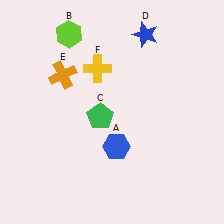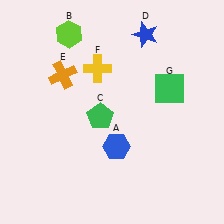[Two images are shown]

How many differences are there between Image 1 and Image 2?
There is 1 difference between the two images.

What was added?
A green square (G) was added in Image 2.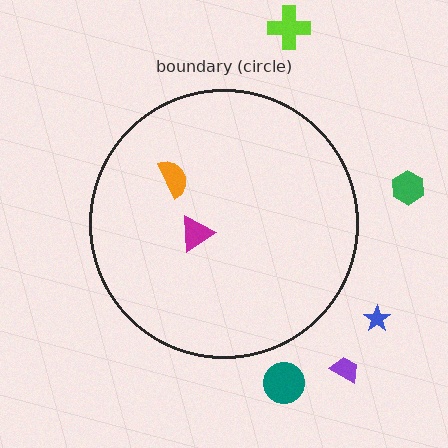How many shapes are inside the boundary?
2 inside, 5 outside.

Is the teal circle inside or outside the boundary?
Outside.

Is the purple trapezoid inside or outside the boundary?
Outside.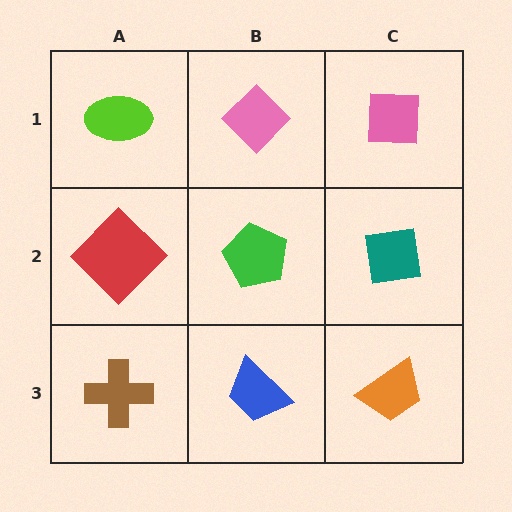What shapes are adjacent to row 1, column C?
A teal square (row 2, column C), a pink diamond (row 1, column B).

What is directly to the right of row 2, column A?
A green pentagon.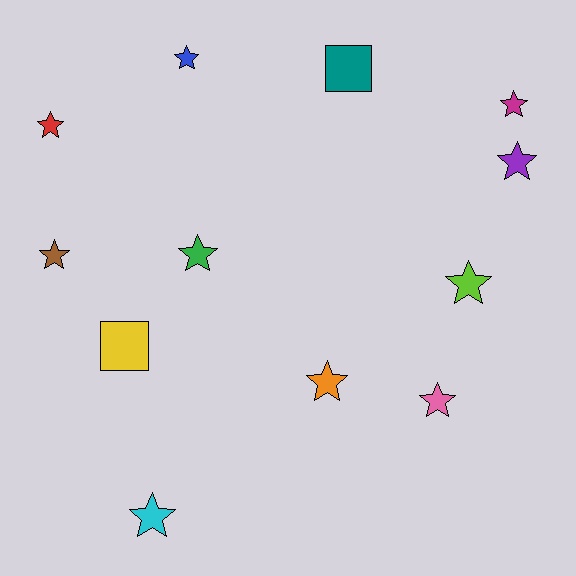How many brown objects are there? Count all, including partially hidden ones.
There is 1 brown object.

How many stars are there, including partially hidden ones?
There are 10 stars.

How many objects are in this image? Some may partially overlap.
There are 12 objects.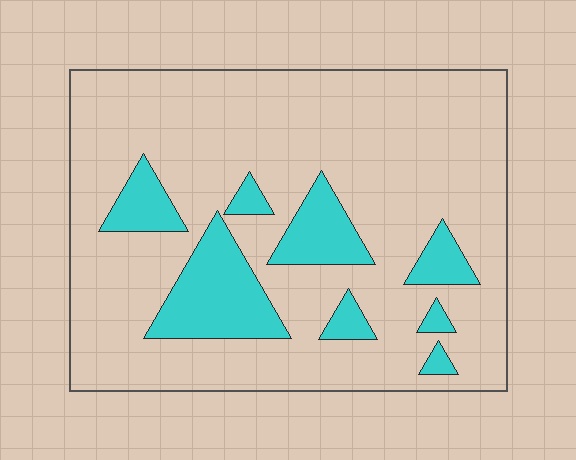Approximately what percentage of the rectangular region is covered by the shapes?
Approximately 20%.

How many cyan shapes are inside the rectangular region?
8.